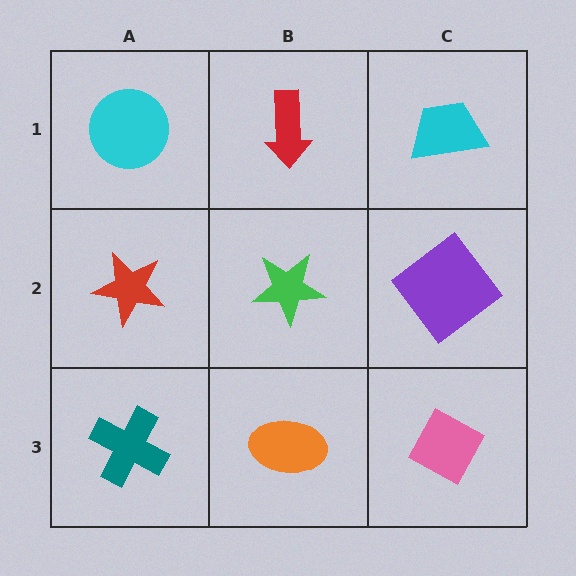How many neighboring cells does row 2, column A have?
3.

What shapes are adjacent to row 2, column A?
A cyan circle (row 1, column A), a teal cross (row 3, column A), a green star (row 2, column B).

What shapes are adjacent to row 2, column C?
A cyan trapezoid (row 1, column C), a pink diamond (row 3, column C), a green star (row 2, column B).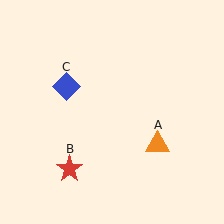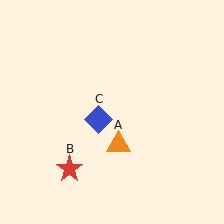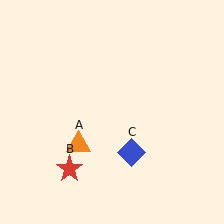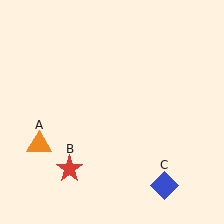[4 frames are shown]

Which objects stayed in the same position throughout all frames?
Red star (object B) remained stationary.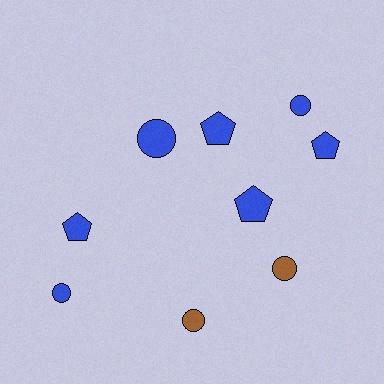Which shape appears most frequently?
Circle, with 5 objects.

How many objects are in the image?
There are 9 objects.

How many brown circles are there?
There are 2 brown circles.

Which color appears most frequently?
Blue, with 7 objects.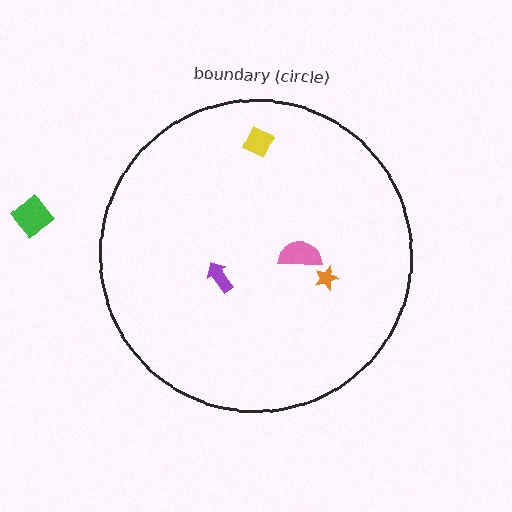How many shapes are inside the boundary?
4 inside, 1 outside.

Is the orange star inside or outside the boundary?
Inside.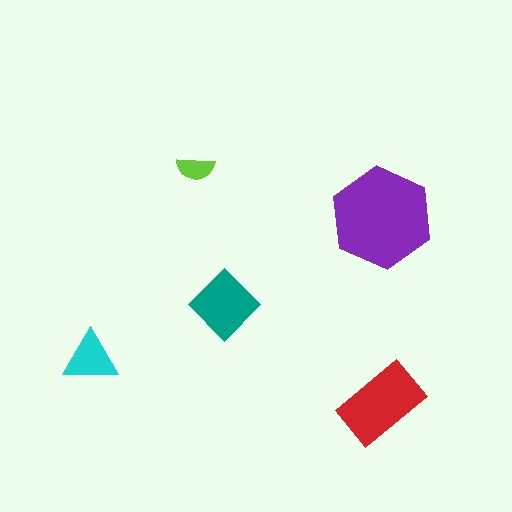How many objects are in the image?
There are 5 objects in the image.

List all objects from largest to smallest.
The purple hexagon, the red rectangle, the teal diamond, the cyan triangle, the lime semicircle.